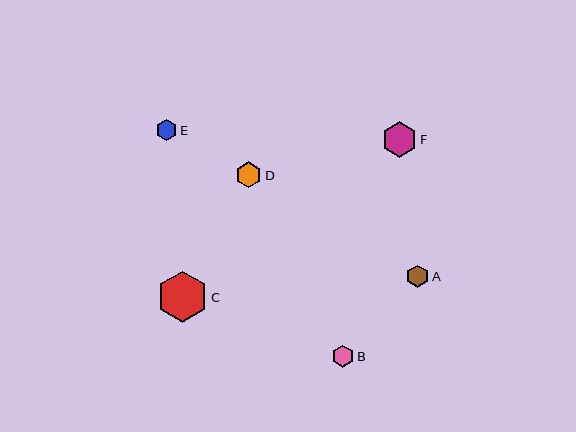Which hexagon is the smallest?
Hexagon E is the smallest with a size of approximately 21 pixels.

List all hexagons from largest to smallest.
From largest to smallest: C, F, D, A, B, E.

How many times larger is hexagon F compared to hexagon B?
Hexagon F is approximately 1.6 times the size of hexagon B.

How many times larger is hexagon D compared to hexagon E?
Hexagon D is approximately 1.2 times the size of hexagon E.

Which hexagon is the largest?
Hexagon C is the largest with a size of approximately 51 pixels.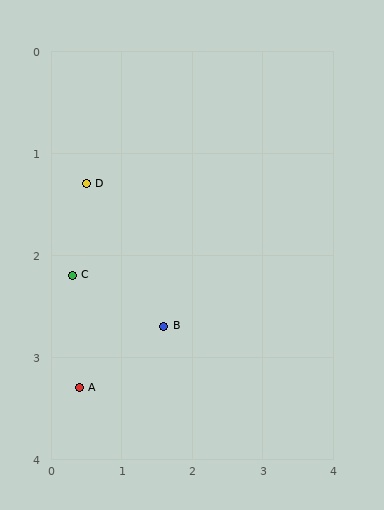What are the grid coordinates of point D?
Point D is at approximately (0.5, 1.3).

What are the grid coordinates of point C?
Point C is at approximately (0.3, 2.2).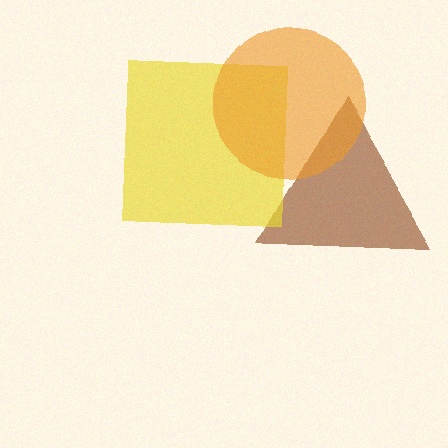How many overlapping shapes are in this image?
There are 3 overlapping shapes in the image.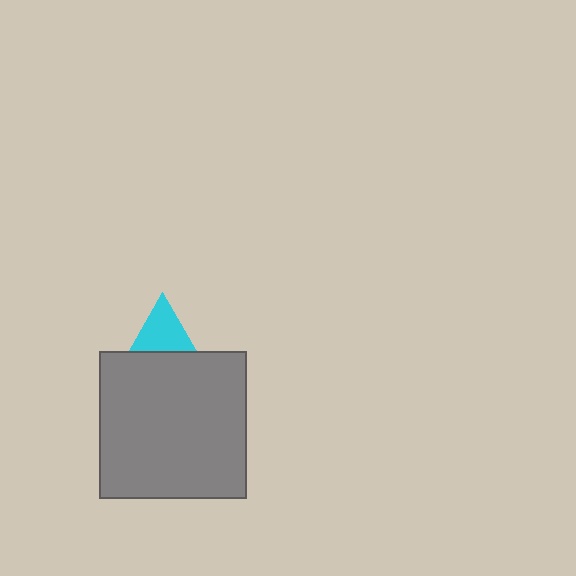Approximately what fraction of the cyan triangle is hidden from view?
Roughly 49% of the cyan triangle is hidden behind the gray square.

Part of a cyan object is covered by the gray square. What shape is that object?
It is a triangle.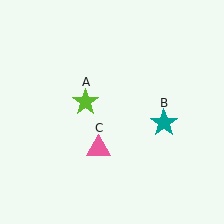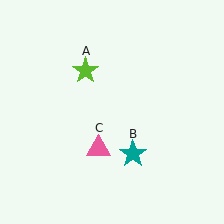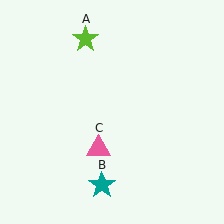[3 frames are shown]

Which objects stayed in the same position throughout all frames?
Pink triangle (object C) remained stationary.